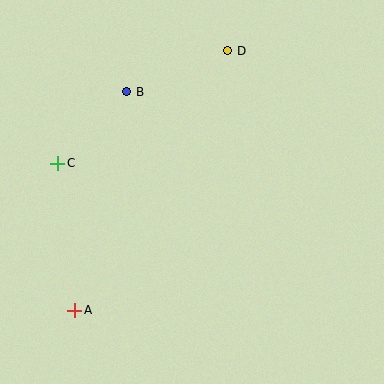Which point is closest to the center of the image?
Point B at (127, 92) is closest to the center.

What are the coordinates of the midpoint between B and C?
The midpoint between B and C is at (92, 127).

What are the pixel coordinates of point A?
Point A is at (75, 310).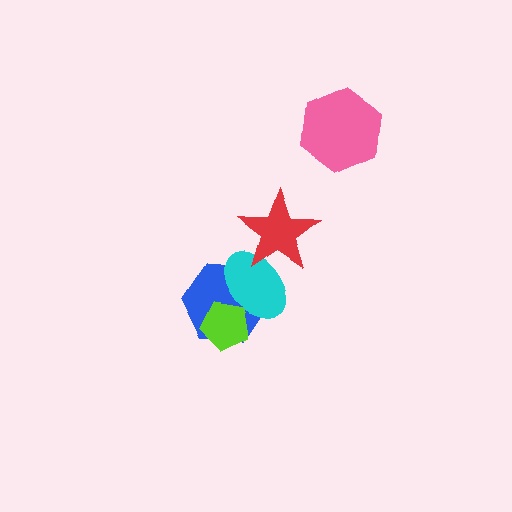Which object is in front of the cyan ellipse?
The red star is in front of the cyan ellipse.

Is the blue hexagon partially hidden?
Yes, it is partially covered by another shape.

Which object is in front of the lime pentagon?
The cyan ellipse is in front of the lime pentagon.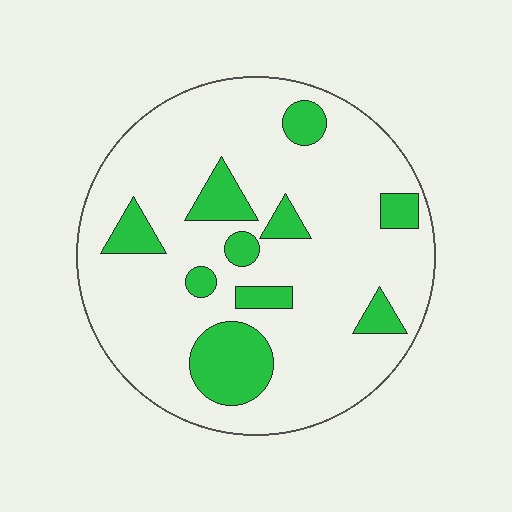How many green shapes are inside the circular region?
10.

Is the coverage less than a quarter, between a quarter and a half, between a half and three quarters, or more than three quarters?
Less than a quarter.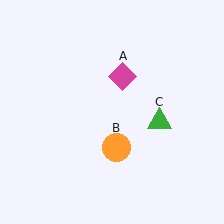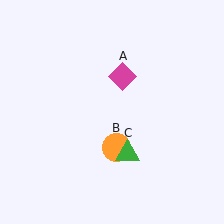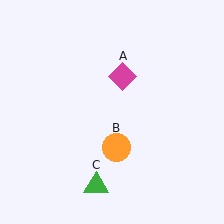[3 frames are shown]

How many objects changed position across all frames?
1 object changed position: green triangle (object C).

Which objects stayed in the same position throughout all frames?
Magenta diamond (object A) and orange circle (object B) remained stationary.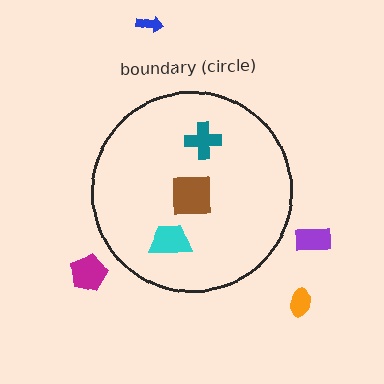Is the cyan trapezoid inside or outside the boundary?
Inside.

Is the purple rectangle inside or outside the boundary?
Outside.